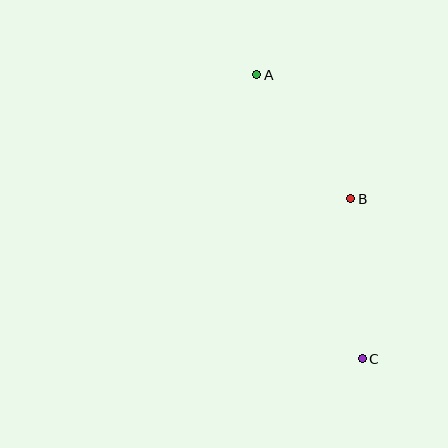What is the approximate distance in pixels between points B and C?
The distance between B and C is approximately 160 pixels.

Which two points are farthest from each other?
Points A and C are farthest from each other.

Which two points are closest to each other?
Points A and B are closest to each other.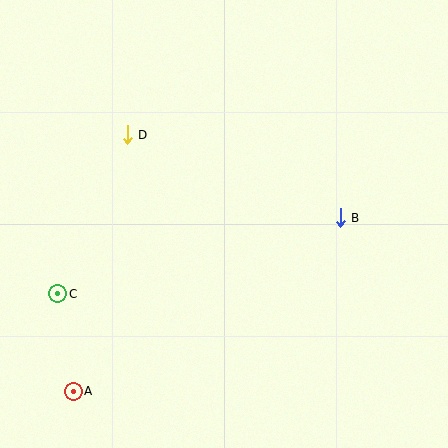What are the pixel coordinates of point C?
Point C is at (58, 294).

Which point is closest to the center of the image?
Point B at (340, 218) is closest to the center.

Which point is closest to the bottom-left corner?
Point A is closest to the bottom-left corner.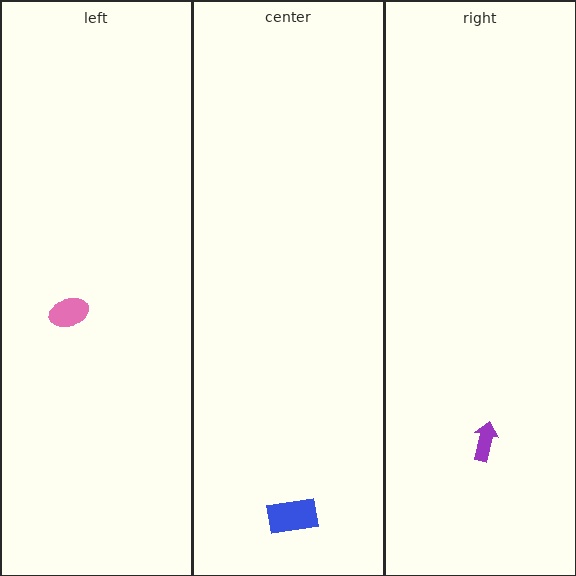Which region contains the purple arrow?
The right region.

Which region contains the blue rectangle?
The center region.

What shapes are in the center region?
The blue rectangle.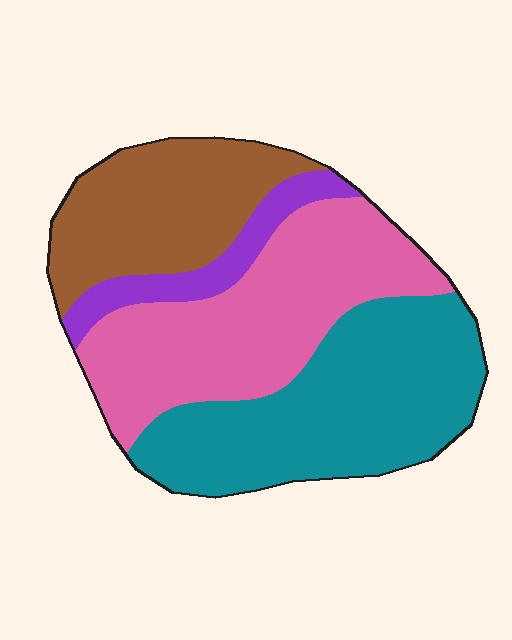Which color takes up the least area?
Purple, at roughly 10%.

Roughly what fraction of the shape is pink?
Pink covers 34% of the shape.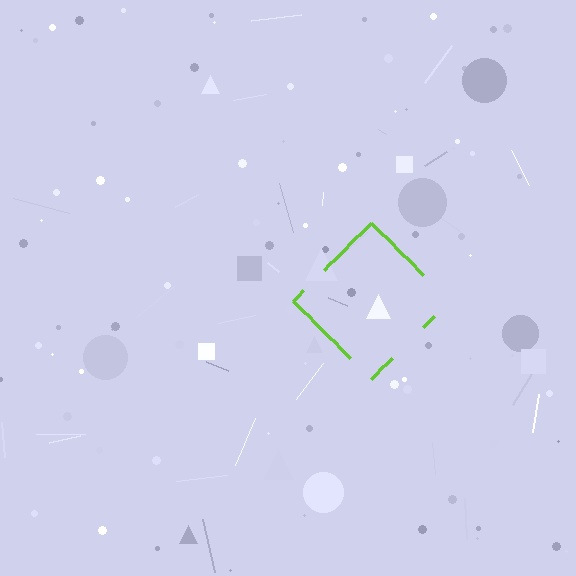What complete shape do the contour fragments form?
The contour fragments form a diamond.